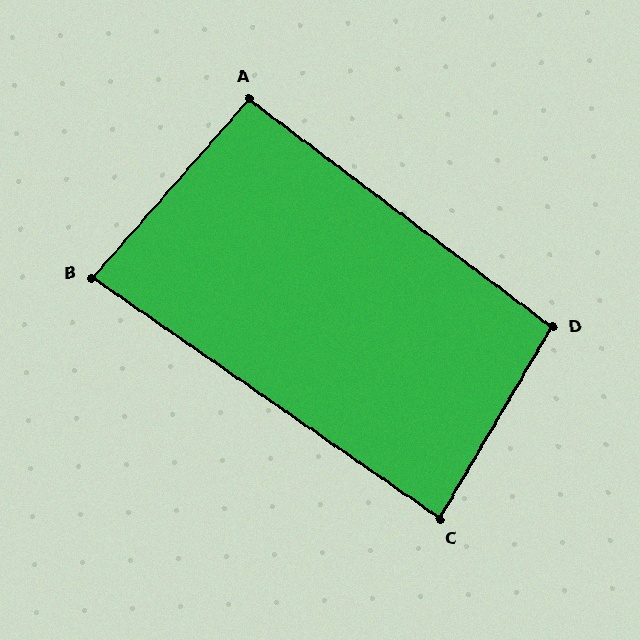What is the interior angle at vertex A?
Approximately 94 degrees (approximately right).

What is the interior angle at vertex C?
Approximately 86 degrees (approximately right).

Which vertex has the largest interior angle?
D, at approximately 97 degrees.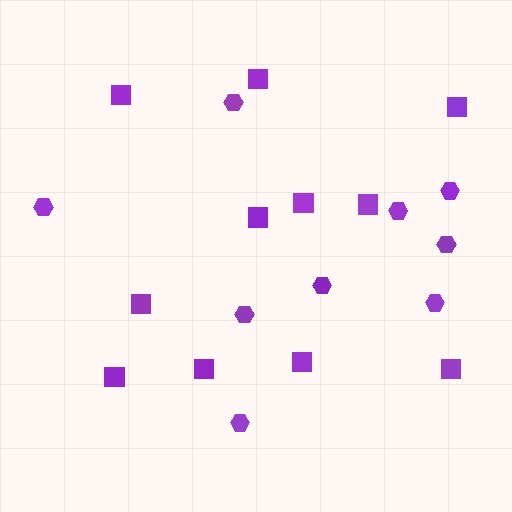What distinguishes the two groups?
There are 2 groups: one group of hexagons (9) and one group of squares (11).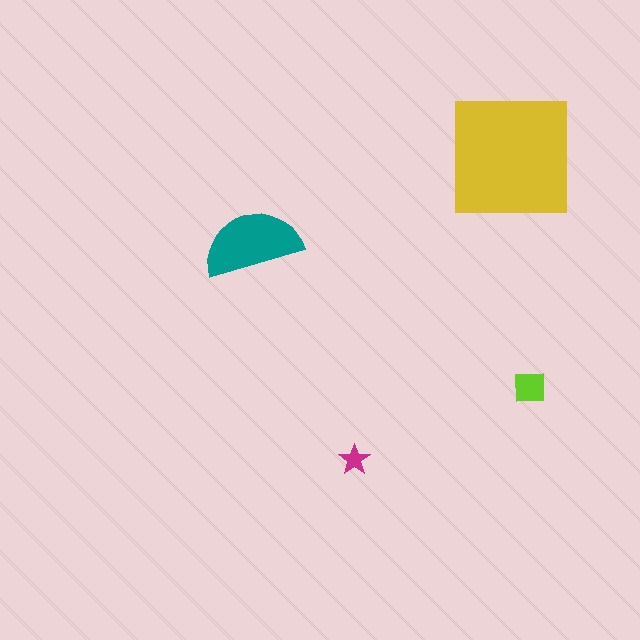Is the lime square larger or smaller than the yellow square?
Smaller.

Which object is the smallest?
The magenta star.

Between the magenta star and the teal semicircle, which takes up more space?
The teal semicircle.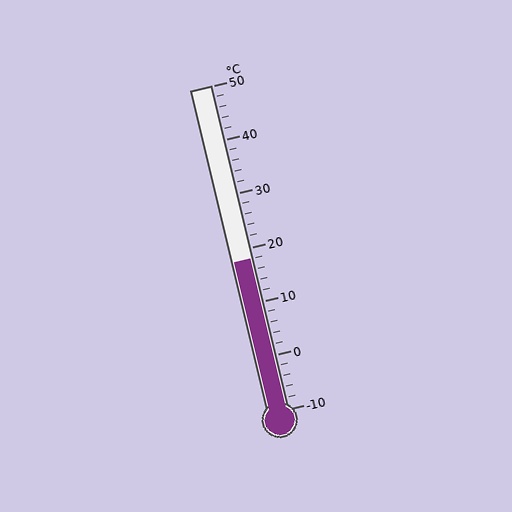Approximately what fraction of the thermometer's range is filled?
The thermometer is filled to approximately 45% of its range.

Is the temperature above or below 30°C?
The temperature is below 30°C.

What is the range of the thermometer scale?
The thermometer scale ranges from -10°C to 50°C.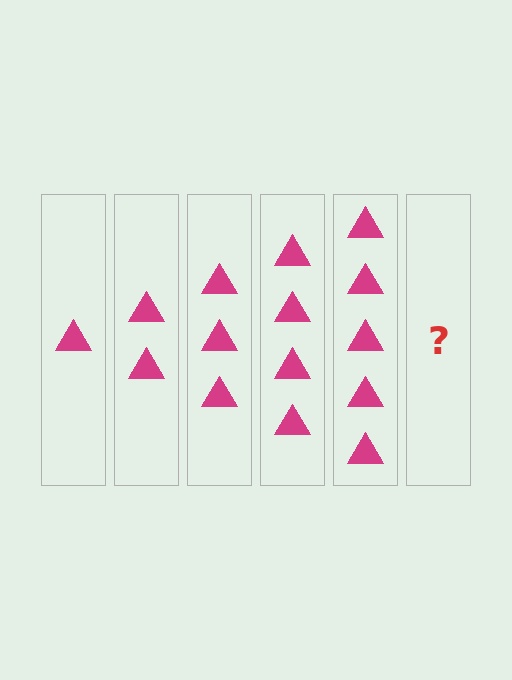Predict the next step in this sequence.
The next step is 6 triangles.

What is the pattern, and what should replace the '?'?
The pattern is that each step adds one more triangle. The '?' should be 6 triangles.